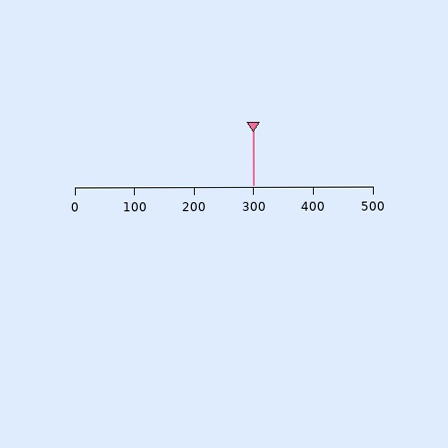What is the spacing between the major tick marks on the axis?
The major ticks are spaced 100 apart.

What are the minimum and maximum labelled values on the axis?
The axis runs from 0 to 500.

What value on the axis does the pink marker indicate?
The marker indicates approximately 300.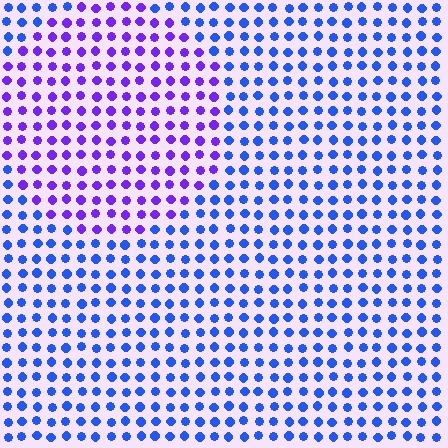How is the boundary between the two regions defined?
The boundary is defined purely by a slight shift in hue (about 40 degrees). Spacing, size, and orientation are identical on both sides.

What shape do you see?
I see a circle.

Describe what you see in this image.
The image is filled with small blue elements in a uniform arrangement. A circle-shaped region is visible where the elements are tinted to a slightly different hue, forming a subtle color boundary.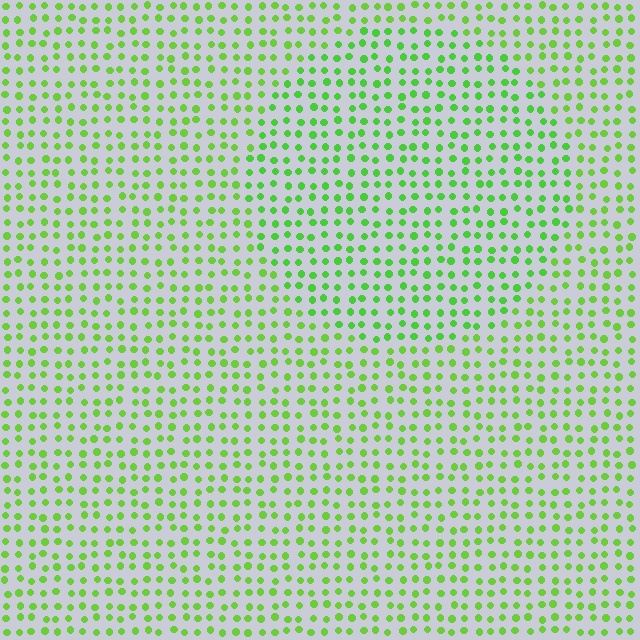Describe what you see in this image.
The image is filled with small lime elements in a uniform arrangement. A circle-shaped region is visible where the elements are tinted to a slightly different hue, forming a subtle color boundary.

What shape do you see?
I see a circle.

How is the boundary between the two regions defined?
The boundary is defined purely by a slight shift in hue (about 15 degrees). Spacing, size, and orientation are identical on both sides.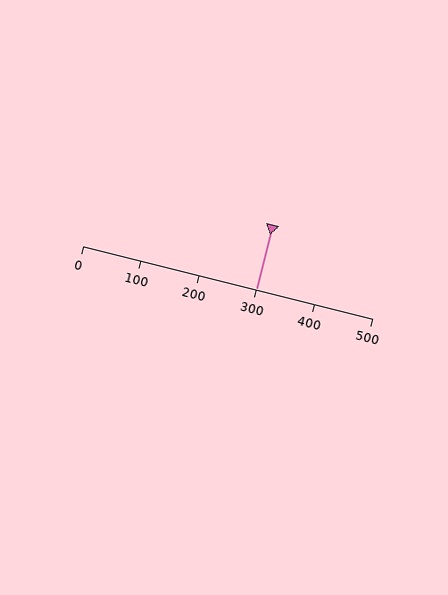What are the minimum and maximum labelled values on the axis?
The axis runs from 0 to 500.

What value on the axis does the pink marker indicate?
The marker indicates approximately 300.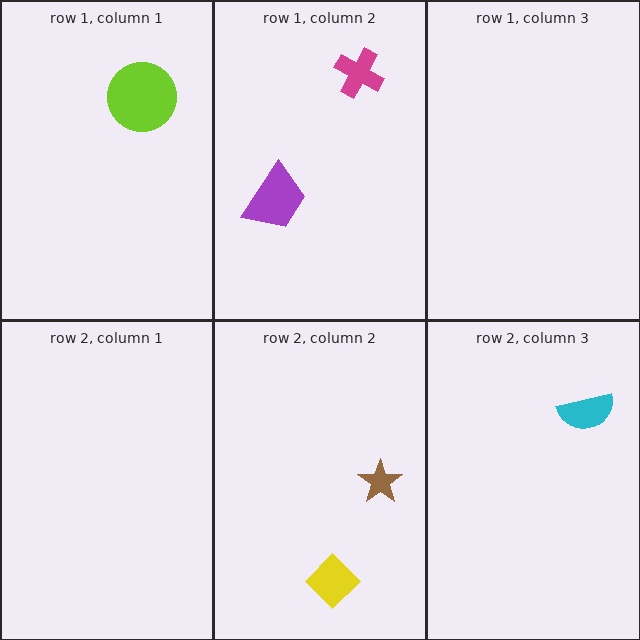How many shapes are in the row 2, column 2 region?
2.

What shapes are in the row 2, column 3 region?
The cyan semicircle.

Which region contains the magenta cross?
The row 1, column 2 region.